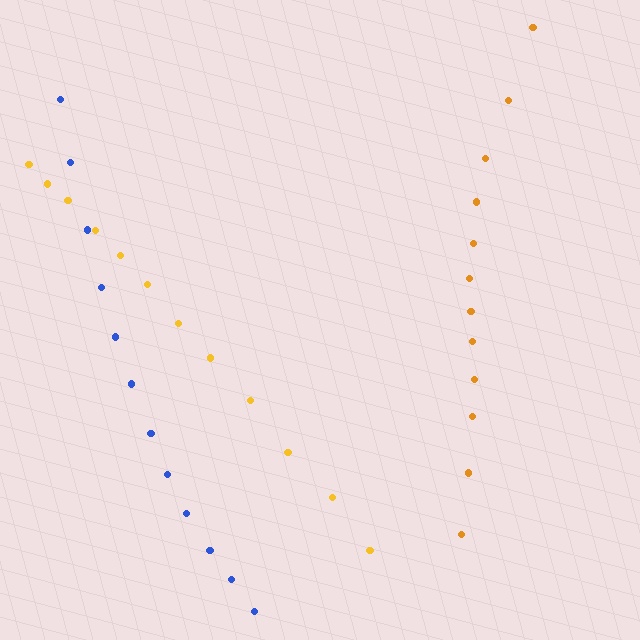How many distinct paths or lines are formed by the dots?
There are 3 distinct paths.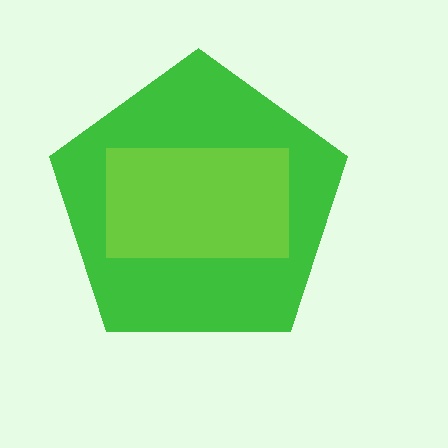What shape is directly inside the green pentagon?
The lime rectangle.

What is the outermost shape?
The green pentagon.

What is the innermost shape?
The lime rectangle.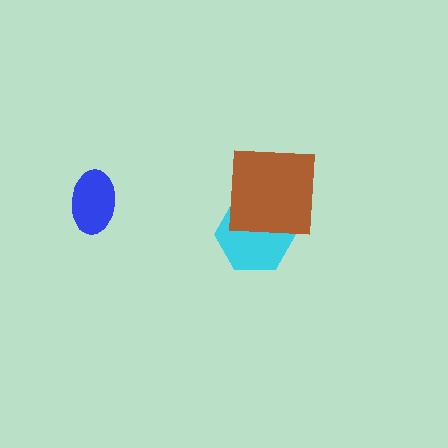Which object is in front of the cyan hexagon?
The brown square is in front of the cyan hexagon.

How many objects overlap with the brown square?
1 object overlaps with the brown square.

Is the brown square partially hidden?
No, no other shape covers it.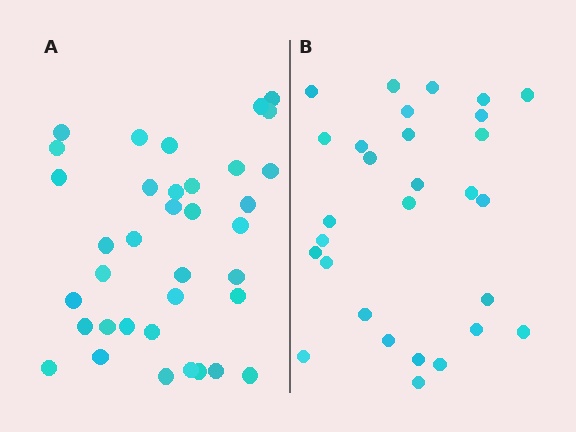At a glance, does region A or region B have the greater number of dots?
Region A (the left region) has more dots.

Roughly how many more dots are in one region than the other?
Region A has roughly 8 or so more dots than region B.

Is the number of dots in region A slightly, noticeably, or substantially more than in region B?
Region A has only slightly more — the two regions are fairly close. The ratio is roughly 1.2 to 1.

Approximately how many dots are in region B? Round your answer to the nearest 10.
About 30 dots. (The exact count is 29, which rounds to 30.)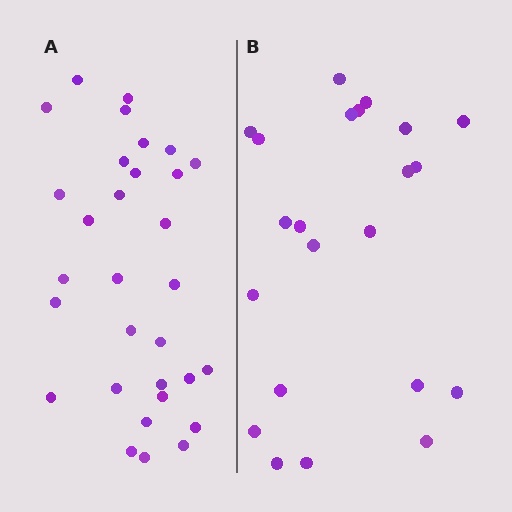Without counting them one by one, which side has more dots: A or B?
Region A (the left region) has more dots.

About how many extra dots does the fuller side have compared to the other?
Region A has roughly 8 or so more dots than region B.